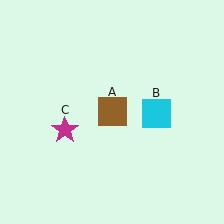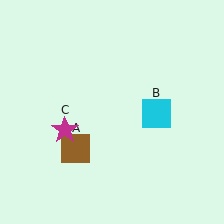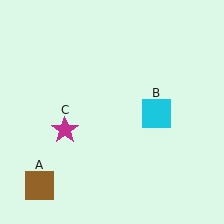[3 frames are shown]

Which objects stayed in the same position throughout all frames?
Cyan square (object B) and magenta star (object C) remained stationary.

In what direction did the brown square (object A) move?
The brown square (object A) moved down and to the left.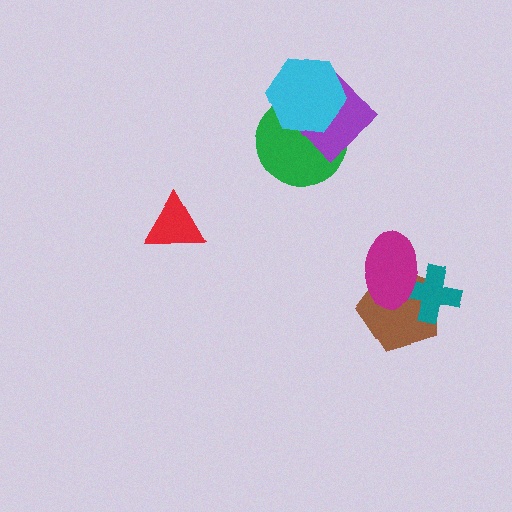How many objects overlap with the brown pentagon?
2 objects overlap with the brown pentagon.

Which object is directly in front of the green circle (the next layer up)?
The purple diamond is directly in front of the green circle.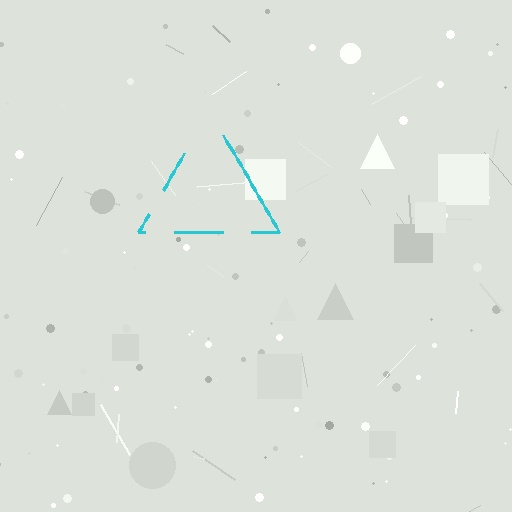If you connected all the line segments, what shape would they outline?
They would outline a triangle.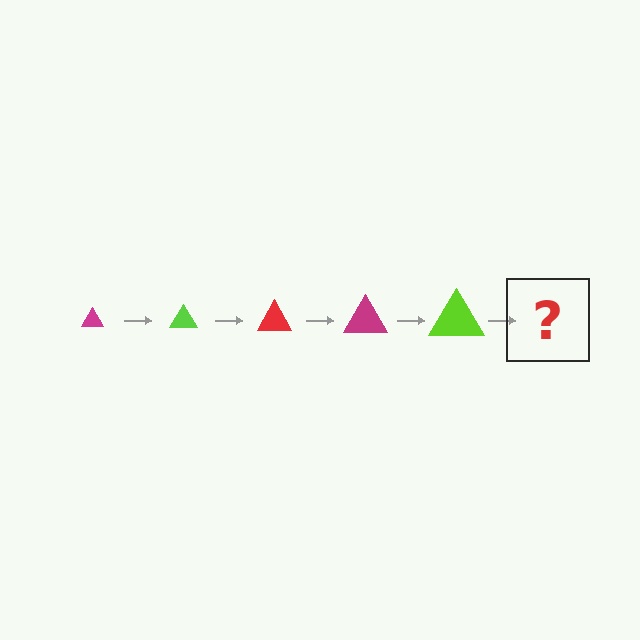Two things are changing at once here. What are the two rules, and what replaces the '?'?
The two rules are that the triangle grows larger each step and the color cycles through magenta, lime, and red. The '?' should be a red triangle, larger than the previous one.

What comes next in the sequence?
The next element should be a red triangle, larger than the previous one.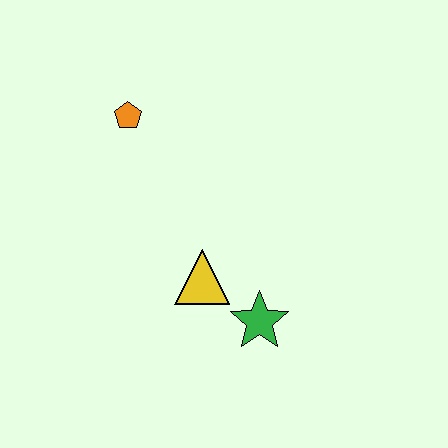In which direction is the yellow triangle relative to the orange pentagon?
The yellow triangle is below the orange pentagon.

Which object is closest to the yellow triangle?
The green star is closest to the yellow triangle.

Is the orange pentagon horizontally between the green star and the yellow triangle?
No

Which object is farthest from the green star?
The orange pentagon is farthest from the green star.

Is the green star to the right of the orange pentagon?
Yes